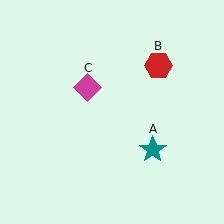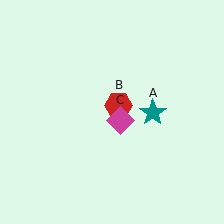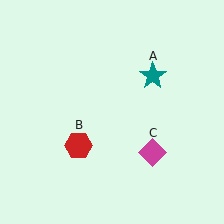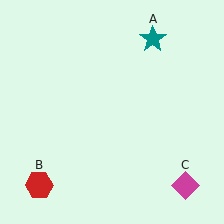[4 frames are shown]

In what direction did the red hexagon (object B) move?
The red hexagon (object B) moved down and to the left.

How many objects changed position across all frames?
3 objects changed position: teal star (object A), red hexagon (object B), magenta diamond (object C).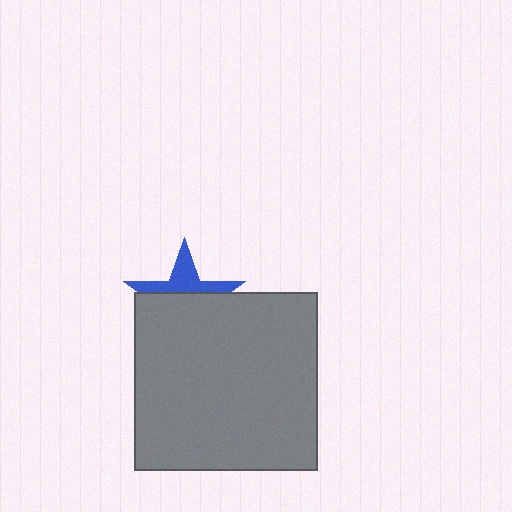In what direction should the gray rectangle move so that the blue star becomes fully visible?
The gray rectangle should move down. That is the shortest direction to clear the overlap and leave the blue star fully visible.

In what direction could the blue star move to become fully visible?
The blue star could move up. That would shift it out from behind the gray rectangle entirely.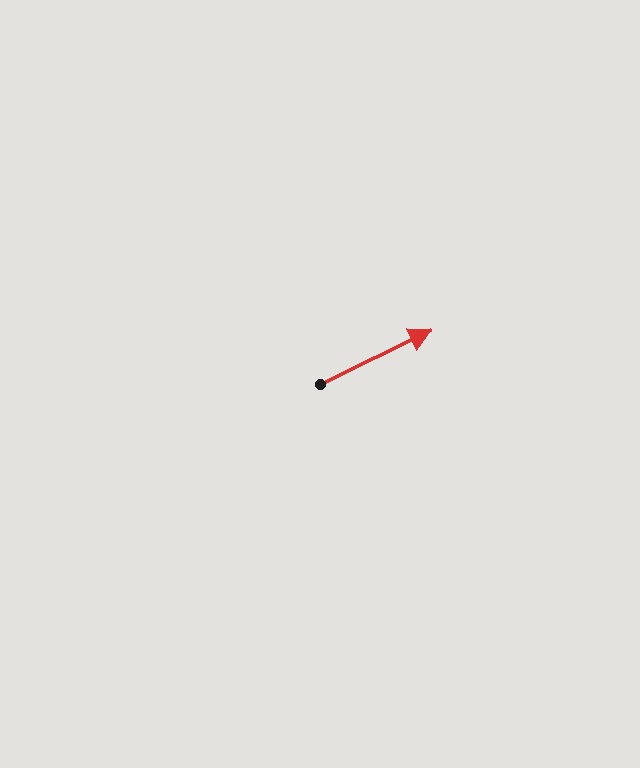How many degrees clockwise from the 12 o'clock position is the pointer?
Approximately 64 degrees.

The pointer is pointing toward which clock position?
Roughly 2 o'clock.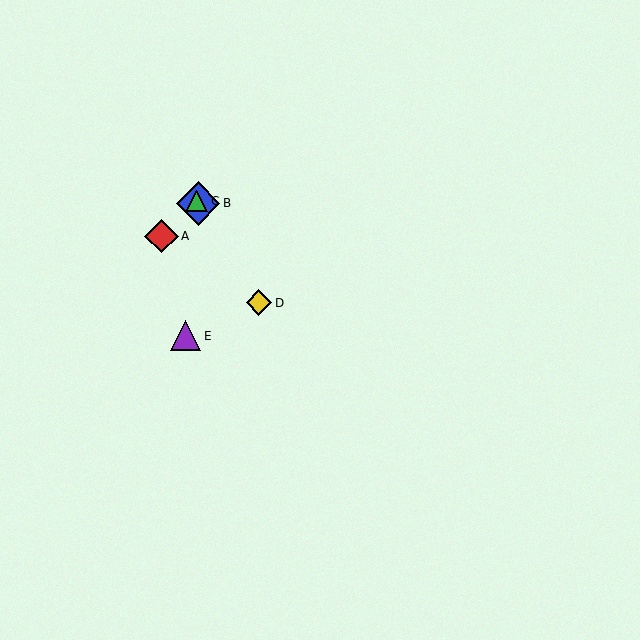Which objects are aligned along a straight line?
Objects B, C, D are aligned along a straight line.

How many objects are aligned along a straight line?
3 objects (B, C, D) are aligned along a straight line.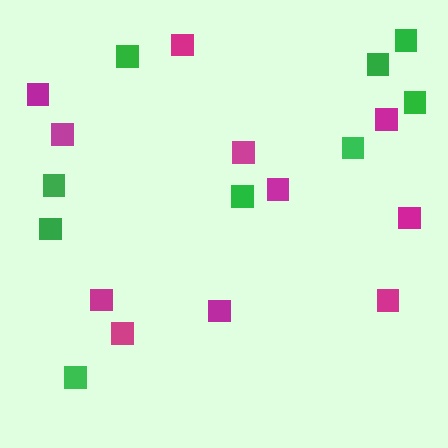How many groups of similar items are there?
There are 2 groups: one group of green squares (9) and one group of magenta squares (11).